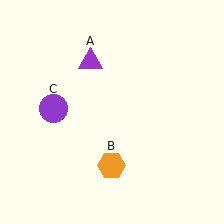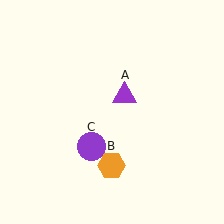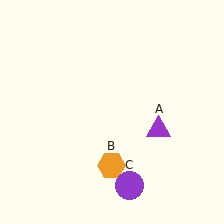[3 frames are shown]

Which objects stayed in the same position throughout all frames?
Orange hexagon (object B) remained stationary.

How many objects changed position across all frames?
2 objects changed position: purple triangle (object A), purple circle (object C).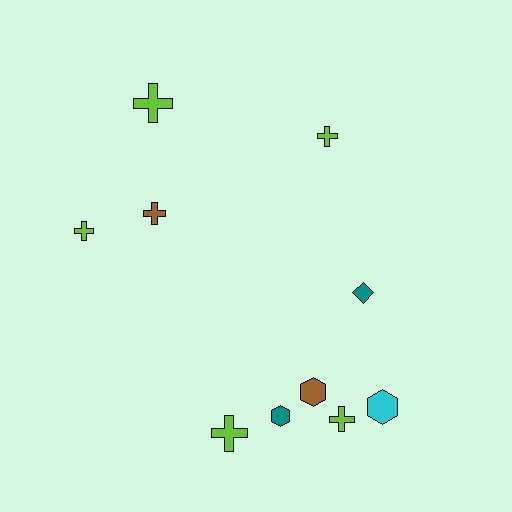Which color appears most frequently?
Lime, with 5 objects.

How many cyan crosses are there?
There are no cyan crosses.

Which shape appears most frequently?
Cross, with 6 objects.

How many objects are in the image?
There are 10 objects.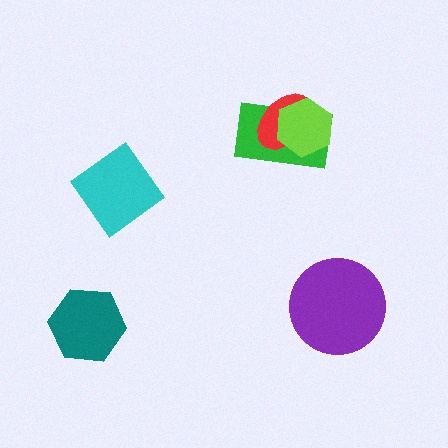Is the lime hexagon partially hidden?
No, no other shape covers it.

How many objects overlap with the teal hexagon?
0 objects overlap with the teal hexagon.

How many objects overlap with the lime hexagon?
2 objects overlap with the lime hexagon.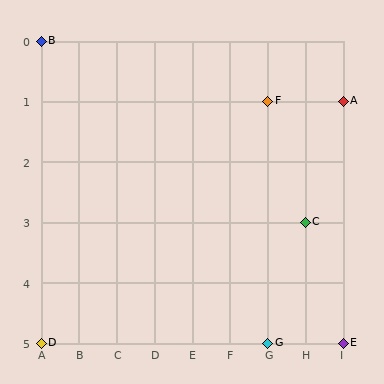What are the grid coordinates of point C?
Point C is at grid coordinates (H, 3).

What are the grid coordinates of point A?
Point A is at grid coordinates (I, 1).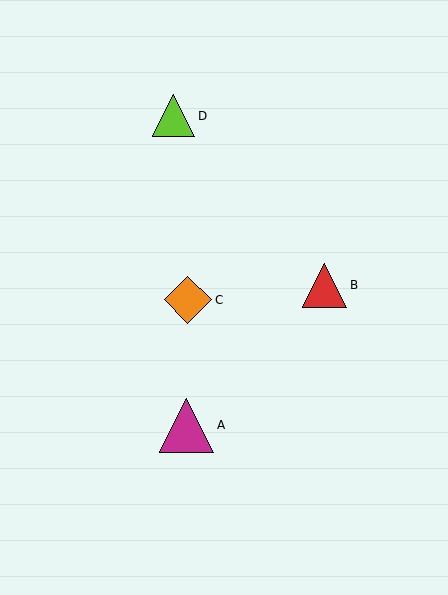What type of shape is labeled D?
Shape D is a lime triangle.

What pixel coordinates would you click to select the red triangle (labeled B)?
Click at (325, 285) to select the red triangle B.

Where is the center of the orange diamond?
The center of the orange diamond is at (188, 300).